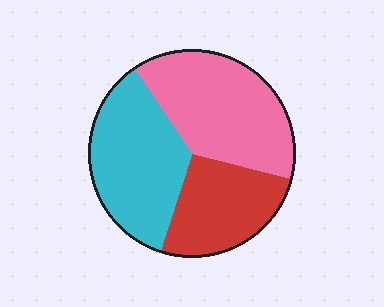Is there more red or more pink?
Pink.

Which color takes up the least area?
Red, at roughly 25%.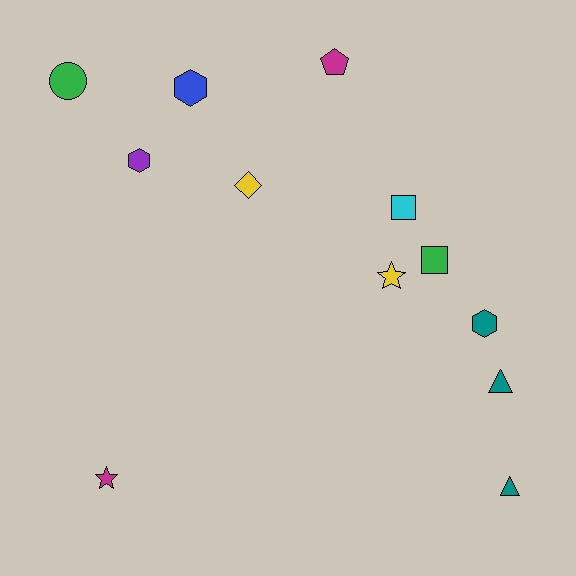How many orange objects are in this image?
There are no orange objects.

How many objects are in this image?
There are 12 objects.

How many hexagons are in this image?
There are 3 hexagons.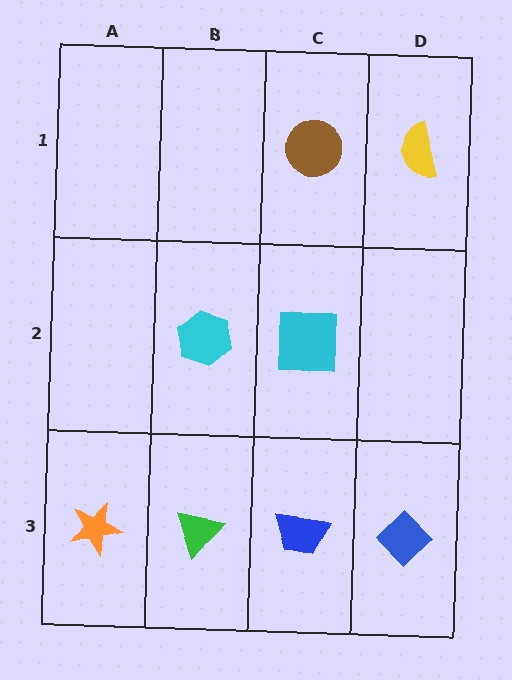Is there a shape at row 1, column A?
No, that cell is empty.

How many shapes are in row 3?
4 shapes.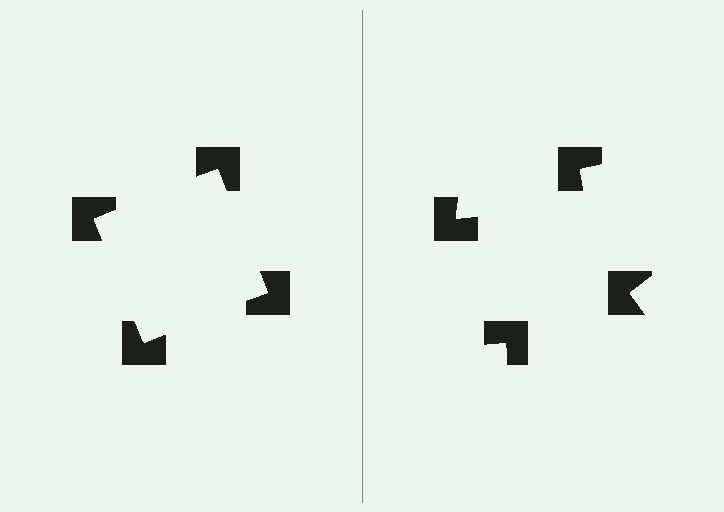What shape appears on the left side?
An illusory square.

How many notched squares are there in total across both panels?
8 — 4 on each side.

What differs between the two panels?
The notched squares are positioned identically on both sides; only the wedge orientations differ. On the left they align to a square; on the right they are misaligned.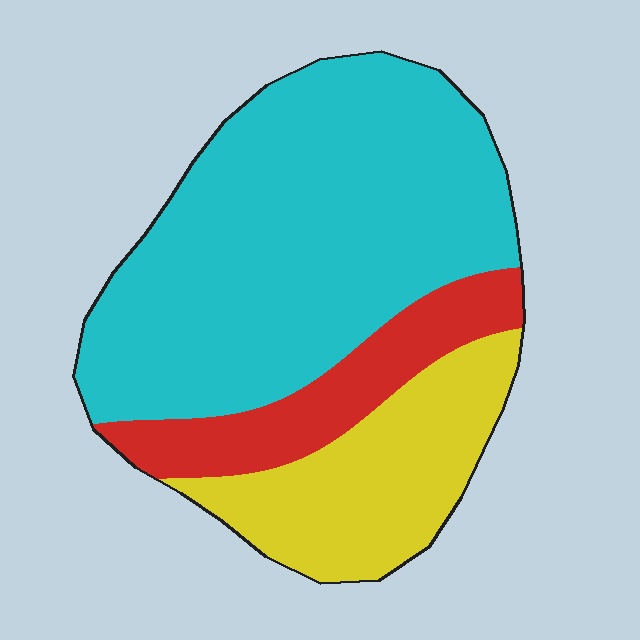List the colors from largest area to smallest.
From largest to smallest: cyan, yellow, red.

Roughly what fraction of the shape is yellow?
Yellow covers 23% of the shape.